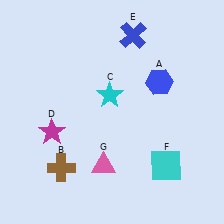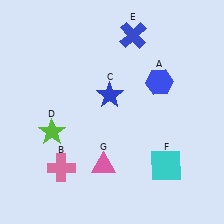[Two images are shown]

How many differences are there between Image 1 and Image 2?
There are 3 differences between the two images.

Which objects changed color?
B changed from brown to pink. C changed from cyan to blue. D changed from magenta to lime.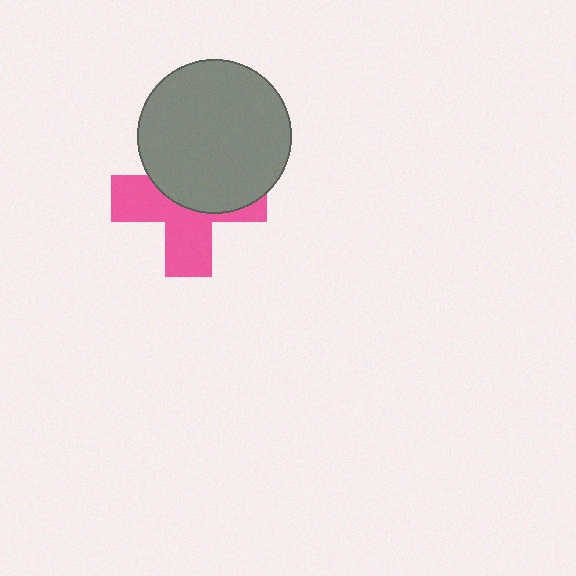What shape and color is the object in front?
The object in front is a gray circle.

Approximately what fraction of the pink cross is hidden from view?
Roughly 49% of the pink cross is hidden behind the gray circle.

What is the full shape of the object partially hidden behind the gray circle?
The partially hidden object is a pink cross.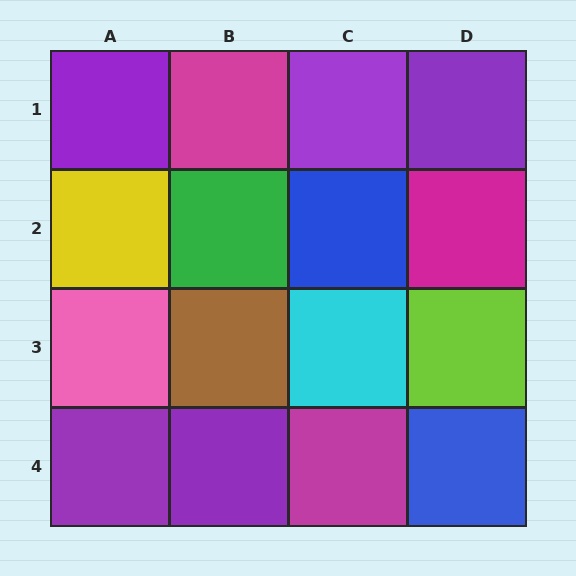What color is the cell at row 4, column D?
Blue.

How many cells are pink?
1 cell is pink.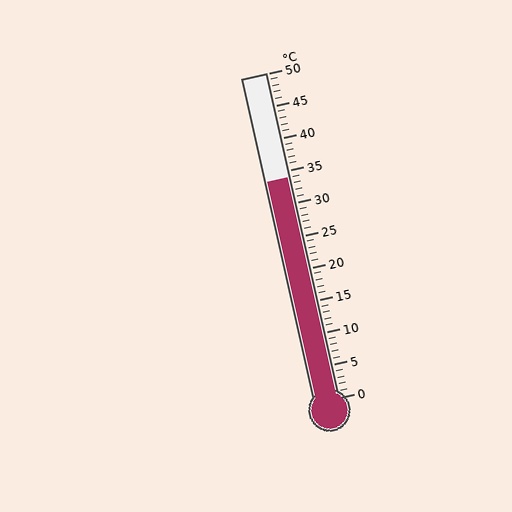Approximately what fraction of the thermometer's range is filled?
The thermometer is filled to approximately 70% of its range.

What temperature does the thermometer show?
The thermometer shows approximately 34°C.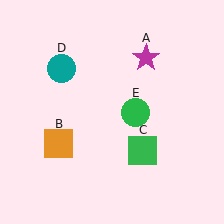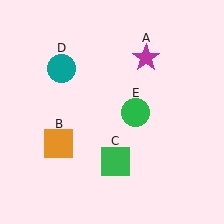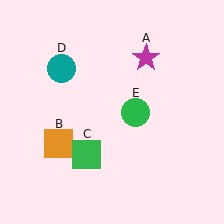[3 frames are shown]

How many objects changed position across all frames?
1 object changed position: green square (object C).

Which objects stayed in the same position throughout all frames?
Magenta star (object A) and orange square (object B) and teal circle (object D) and green circle (object E) remained stationary.